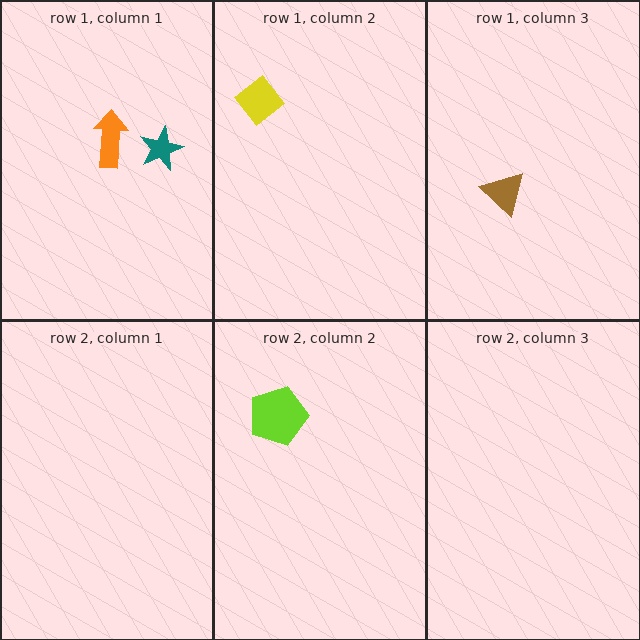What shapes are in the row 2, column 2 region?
The lime pentagon.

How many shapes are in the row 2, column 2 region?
1.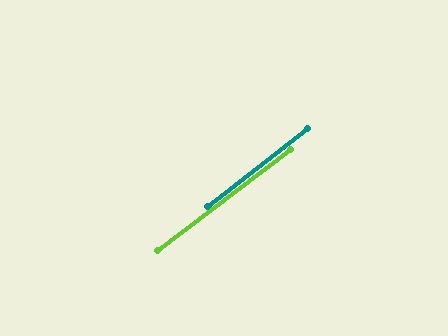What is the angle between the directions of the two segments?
Approximately 1 degree.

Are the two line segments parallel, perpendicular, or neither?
Parallel — their directions differ by only 0.5°.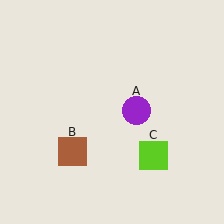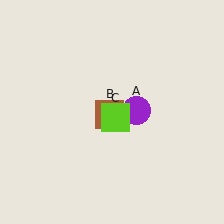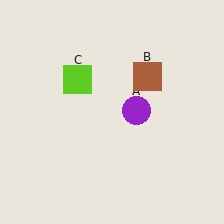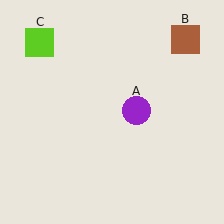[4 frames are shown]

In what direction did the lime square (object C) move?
The lime square (object C) moved up and to the left.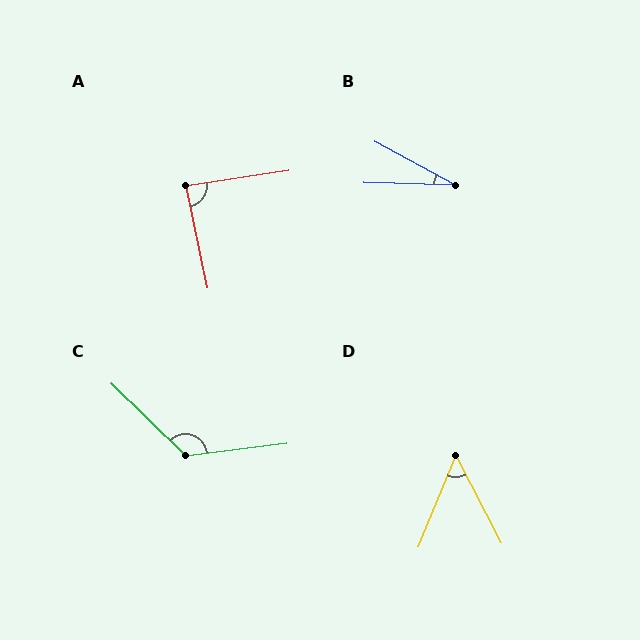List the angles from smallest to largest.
B (27°), D (50°), A (86°), C (129°).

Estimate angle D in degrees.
Approximately 50 degrees.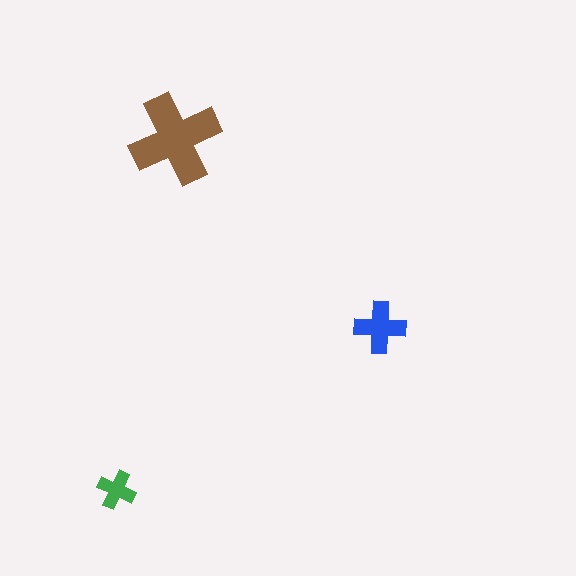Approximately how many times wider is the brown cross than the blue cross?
About 2 times wider.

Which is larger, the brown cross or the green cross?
The brown one.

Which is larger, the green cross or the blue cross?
The blue one.